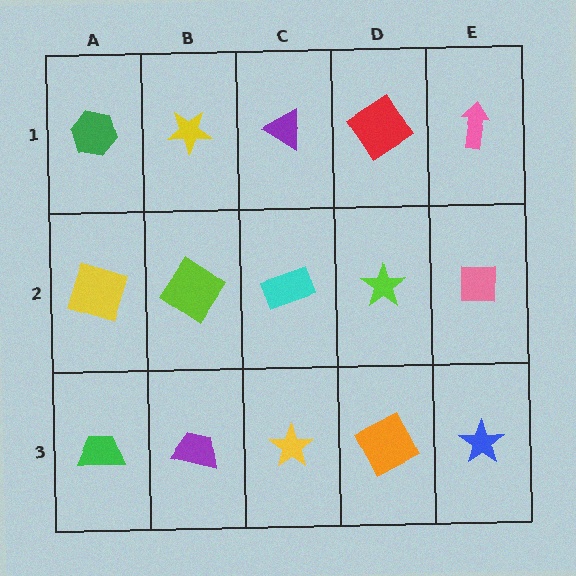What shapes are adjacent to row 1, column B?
A lime diamond (row 2, column B), a green hexagon (row 1, column A), a purple triangle (row 1, column C).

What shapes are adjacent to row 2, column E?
A pink arrow (row 1, column E), a blue star (row 3, column E), a lime star (row 2, column D).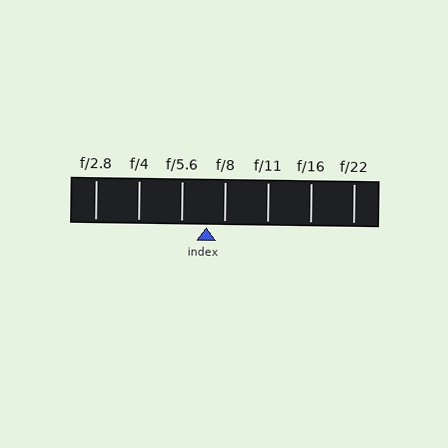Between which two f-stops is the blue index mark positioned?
The index mark is between f/5.6 and f/8.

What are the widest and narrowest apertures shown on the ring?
The widest aperture shown is f/2.8 and the narrowest is f/22.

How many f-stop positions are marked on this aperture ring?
There are 7 f-stop positions marked.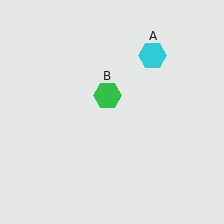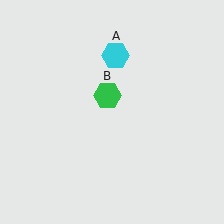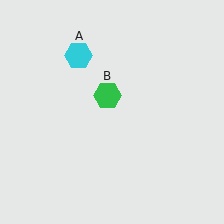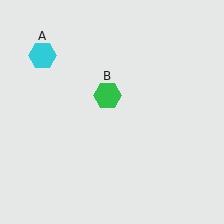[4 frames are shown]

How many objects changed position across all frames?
1 object changed position: cyan hexagon (object A).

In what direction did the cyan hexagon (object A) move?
The cyan hexagon (object A) moved left.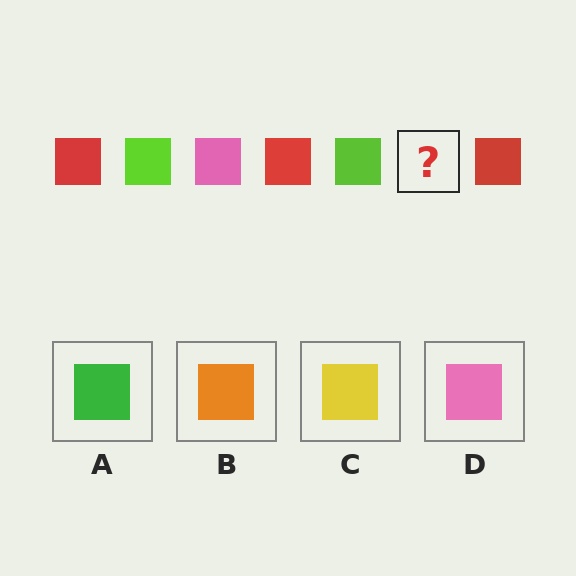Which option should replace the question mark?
Option D.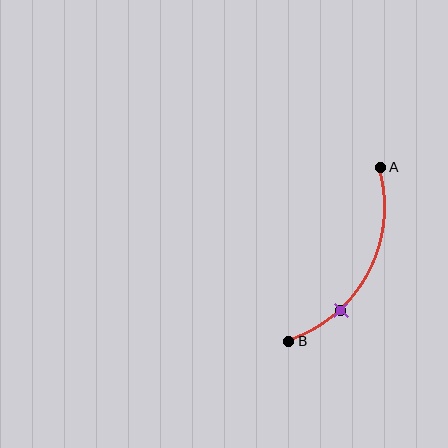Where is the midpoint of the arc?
The arc midpoint is the point on the curve farthest from the straight line joining A and B. It sits to the right of that line.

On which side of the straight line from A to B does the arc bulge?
The arc bulges to the right of the straight line connecting A and B.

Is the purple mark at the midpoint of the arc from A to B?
No. The purple mark lies on the arc but is closer to endpoint B. The arc midpoint would be at the point on the curve equidistant along the arc from both A and B.